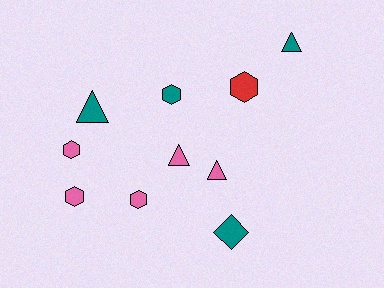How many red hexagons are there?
There is 1 red hexagon.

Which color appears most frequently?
Pink, with 5 objects.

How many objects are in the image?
There are 10 objects.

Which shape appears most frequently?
Hexagon, with 5 objects.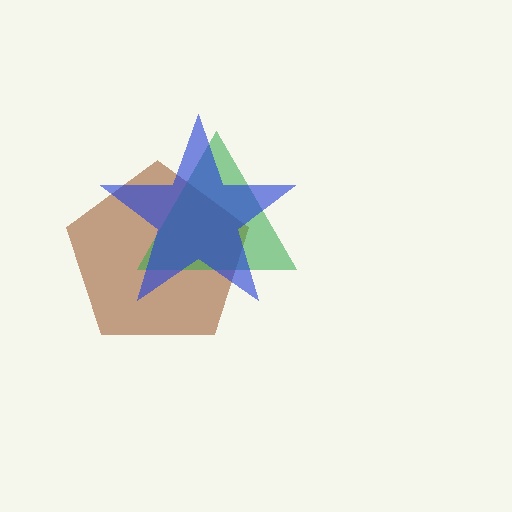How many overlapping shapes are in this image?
There are 3 overlapping shapes in the image.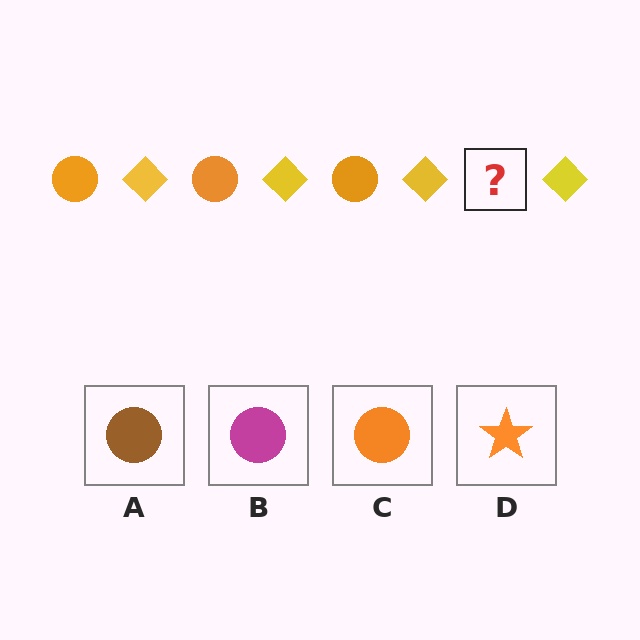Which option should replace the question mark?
Option C.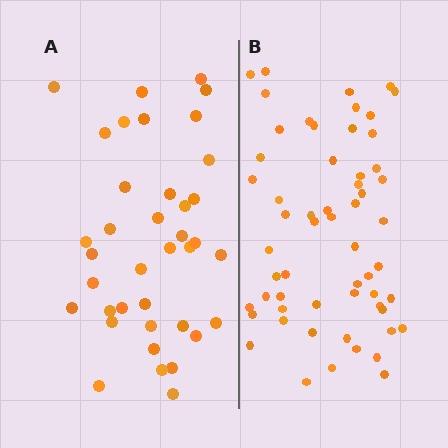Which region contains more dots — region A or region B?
Region B (the right region) has more dots.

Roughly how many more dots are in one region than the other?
Region B has approximately 20 more dots than region A.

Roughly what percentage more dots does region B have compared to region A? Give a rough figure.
About 55% more.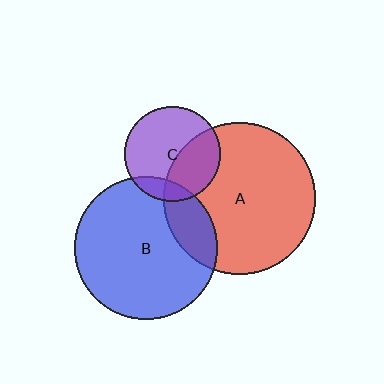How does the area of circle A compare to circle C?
Approximately 2.5 times.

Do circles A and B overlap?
Yes.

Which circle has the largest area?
Circle A (red).